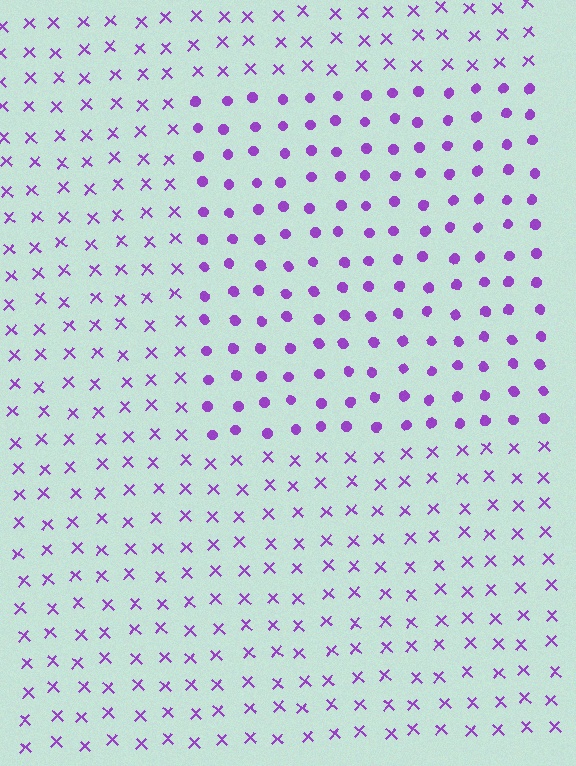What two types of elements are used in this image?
The image uses circles inside the rectangle region and X marks outside it.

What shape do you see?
I see a rectangle.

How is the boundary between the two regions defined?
The boundary is defined by a change in element shape: circles inside vs. X marks outside. All elements share the same color and spacing.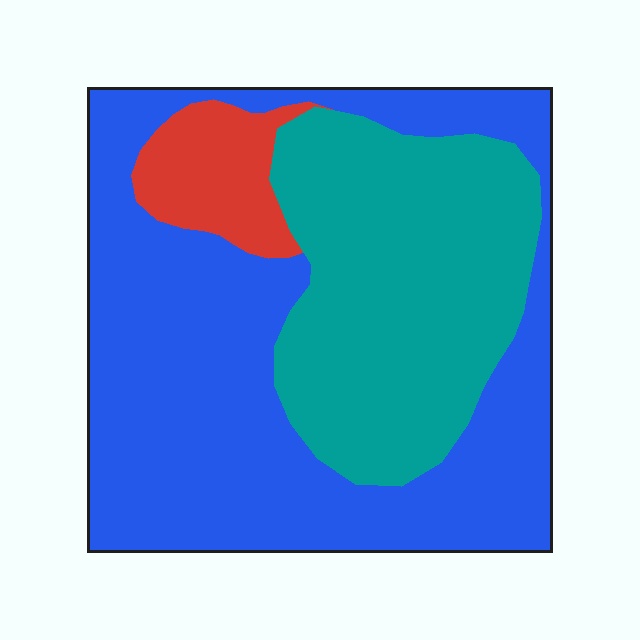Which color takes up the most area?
Blue, at roughly 55%.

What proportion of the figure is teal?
Teal takes up about three eighths (3/8) of the figure.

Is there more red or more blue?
Blue.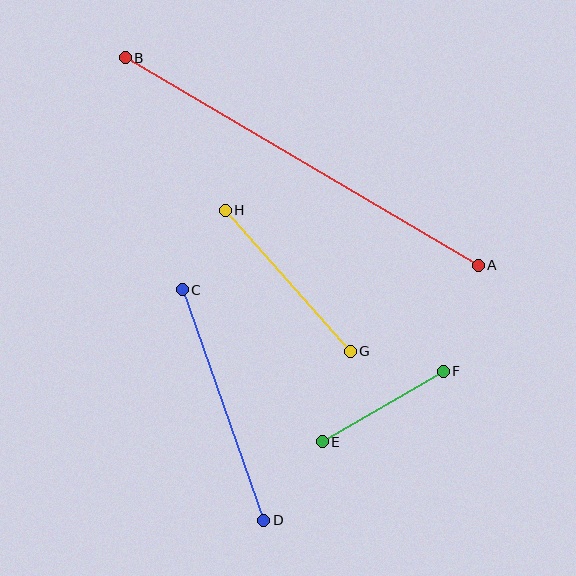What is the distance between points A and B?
The distance is approximately 409 pixels.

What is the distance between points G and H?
The distance is approximately 188 pixels.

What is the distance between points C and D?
The distance is approximately 245 pixels.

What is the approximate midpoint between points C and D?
The midpoint is at approximately (223, 405) pixels.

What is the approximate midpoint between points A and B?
The midpoint is at approximately (302, 162) pixels.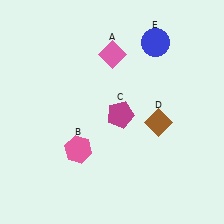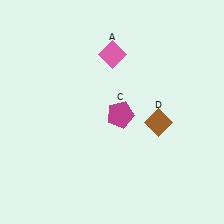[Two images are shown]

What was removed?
The blue circle (E), the pink hexagon (B) were removed in Image 2.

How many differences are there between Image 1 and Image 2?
There are 2 differences between the two images.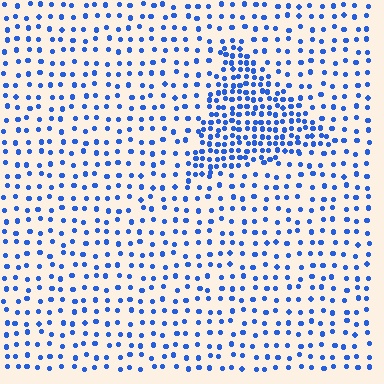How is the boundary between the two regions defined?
The boundary is defined by a change in element density (approximately 2.4x ratio). All elements are the same color, size, and shape.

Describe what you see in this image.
The image contains small blue elements arranged at two different densities. A triangle-shaped region is visible where the elements are more densely packed than the surrounding area.